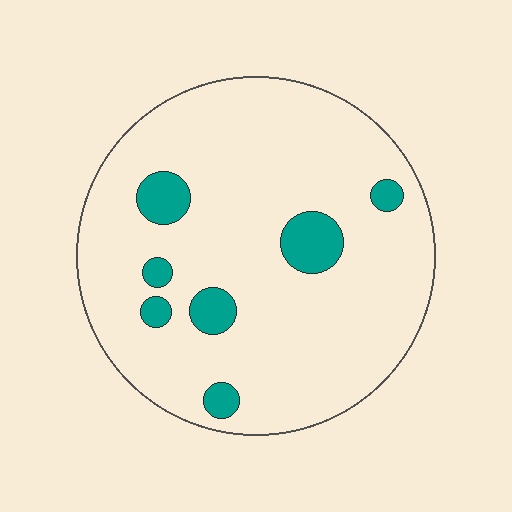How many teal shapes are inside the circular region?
7.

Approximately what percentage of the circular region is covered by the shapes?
Approximately 10%.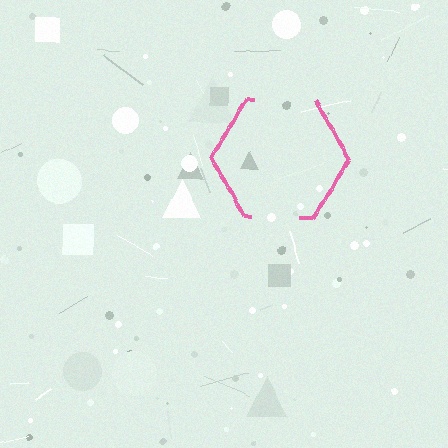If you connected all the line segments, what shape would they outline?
They would outline a hexagon.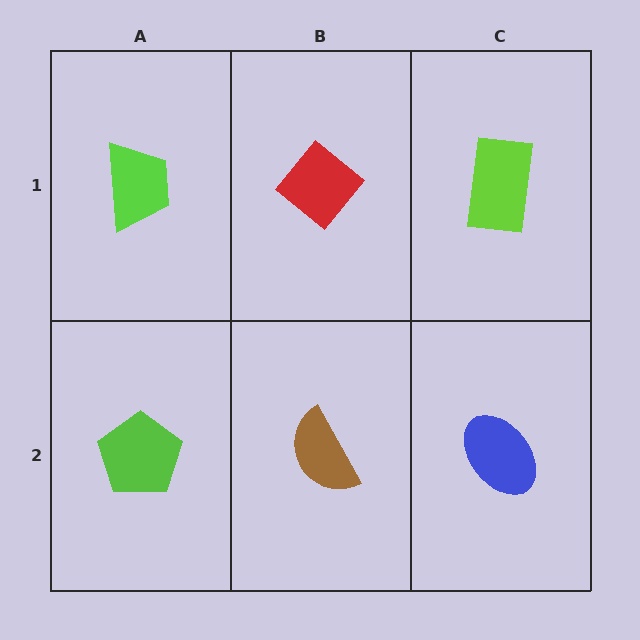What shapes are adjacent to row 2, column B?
A red diamond (row 1, column B), a lime pentagon (row 2, column A), a blue ellipse (row 2, column C).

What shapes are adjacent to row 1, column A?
A lime pentagon (row 2, column A), a red diamond (row 1, column B).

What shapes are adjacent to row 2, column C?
A lime rectangle (row 1, column C), a brown semicircle (row 2, column B).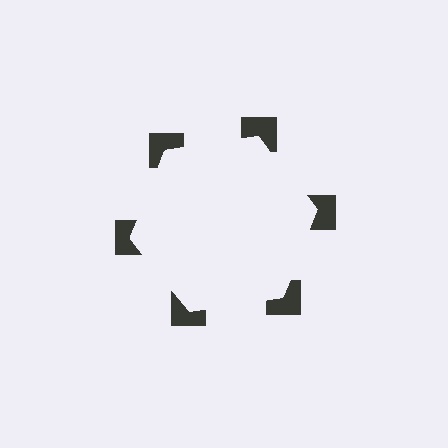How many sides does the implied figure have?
6 sides.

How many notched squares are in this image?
There are 6 — one at each vertex of the illusory hexagon.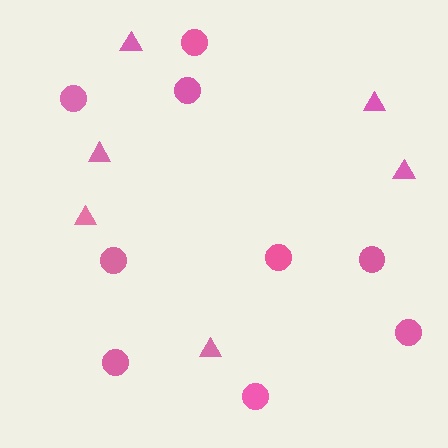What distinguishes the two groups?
There are 2 groups: one group of triangles (6) and one group of circles (9).